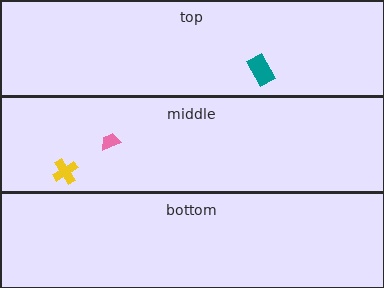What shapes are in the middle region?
The yellow cross, the pink trapezoid.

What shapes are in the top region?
The teal rectangle.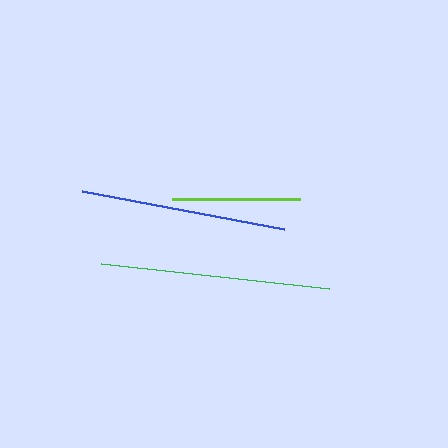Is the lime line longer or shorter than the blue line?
The blue line is longer than the lime line.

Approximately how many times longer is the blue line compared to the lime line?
The blue line is approximately 1.6 times the length of the lime line.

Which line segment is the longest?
The green line is the longest at approximately 229 pixels.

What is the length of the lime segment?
The lime segment is approximately 128 pixels long.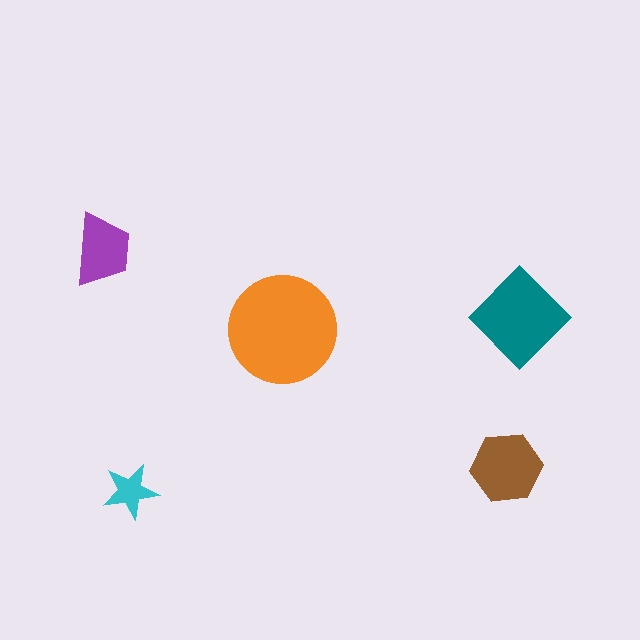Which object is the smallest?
The cyan star.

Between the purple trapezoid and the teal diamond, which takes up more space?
The teal diamond.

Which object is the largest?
The orange circle.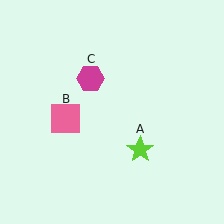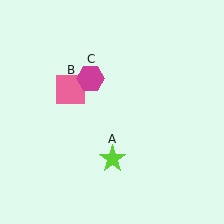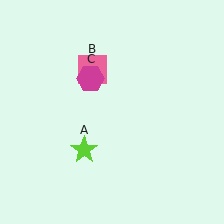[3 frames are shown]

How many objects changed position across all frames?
2 objects changed position: lime star (object A), pink square (object B).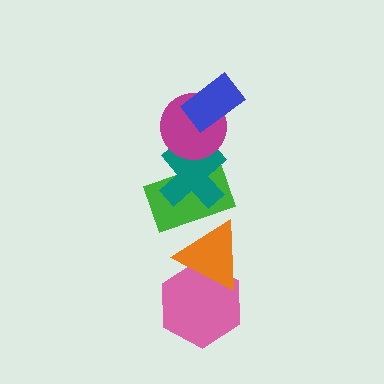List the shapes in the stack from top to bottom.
From top to bottom: the blue rectangle, the magenta circle, the teal cross, the green rectangle, the orange triangle, the pink hexagon.